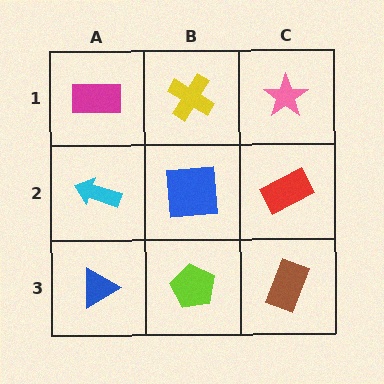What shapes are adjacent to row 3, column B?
A blue square (row 2, column B), a blue triangle (row 3, column A), a brown rectangle (row 3, column C).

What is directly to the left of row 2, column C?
A blue square.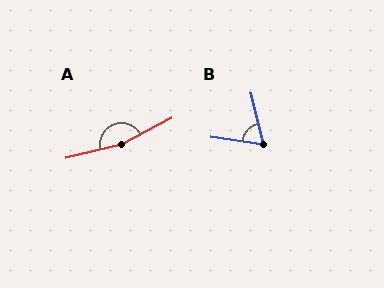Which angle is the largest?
A, at approximately 166 degrees.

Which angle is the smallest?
B, at approximately 69 degrees.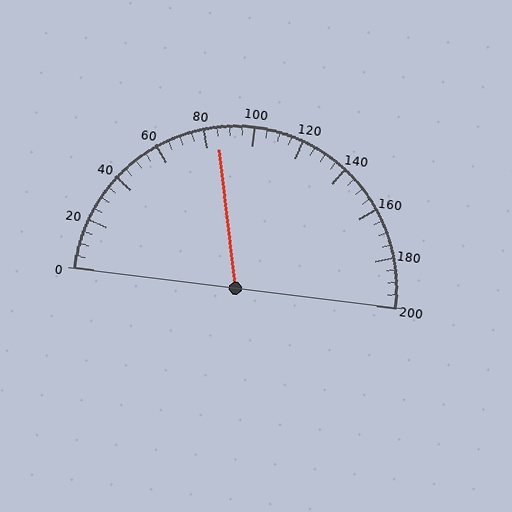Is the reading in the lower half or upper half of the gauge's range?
The reading is in the lower half of the range (0 to 200).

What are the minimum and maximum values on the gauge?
The gauge ranges from 0 to 200.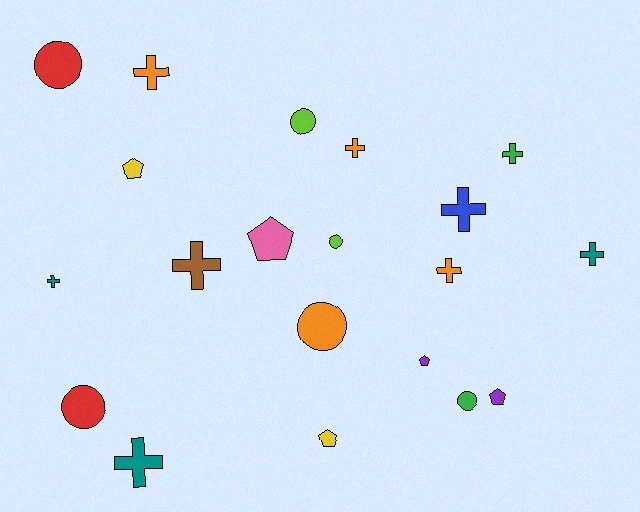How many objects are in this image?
There are 20 objects.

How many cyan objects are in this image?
There are no cyan objects.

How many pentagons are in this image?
There are 5 pentagons.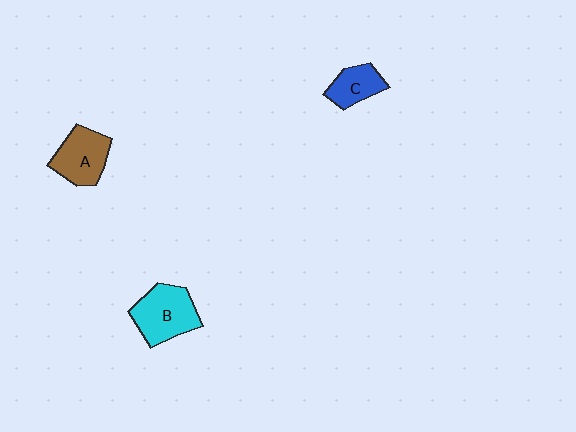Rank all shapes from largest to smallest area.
From largest to smallest: B (cyan), A (brown), C (blue).